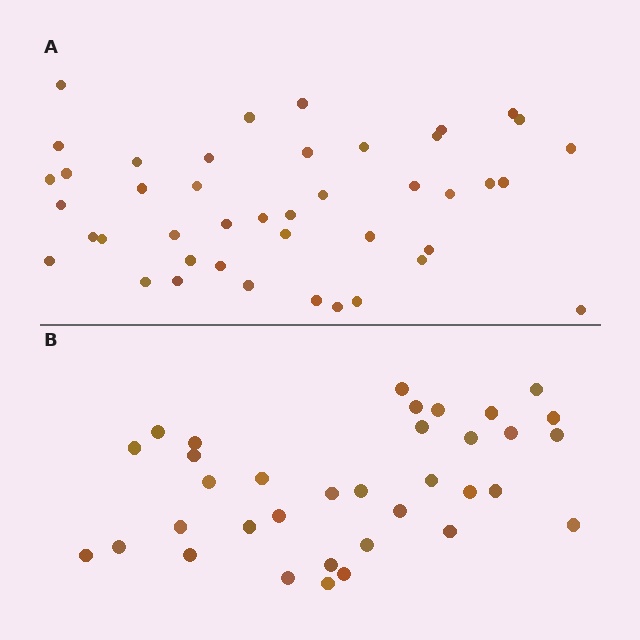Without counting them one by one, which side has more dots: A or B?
Region A (the top region) has more dots.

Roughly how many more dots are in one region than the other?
Region A has roughly 8 or so more dots than region B.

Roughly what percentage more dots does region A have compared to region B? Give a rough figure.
About 25% more.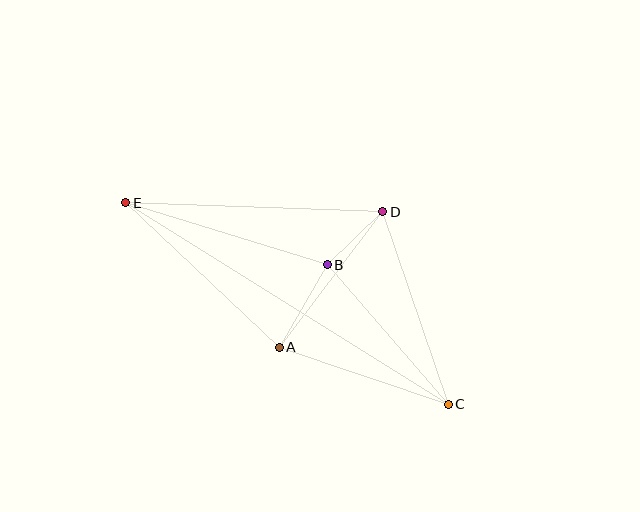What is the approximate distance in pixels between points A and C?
The distance between A and C is approximately 179 pixels.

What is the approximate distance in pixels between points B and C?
The distance between B and C is approximately 184 pixels.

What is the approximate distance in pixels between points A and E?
The distance between A and E is approximately 210 pixels.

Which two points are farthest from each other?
Points C and E are farthest from each other.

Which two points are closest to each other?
Points B and D are closest to each other.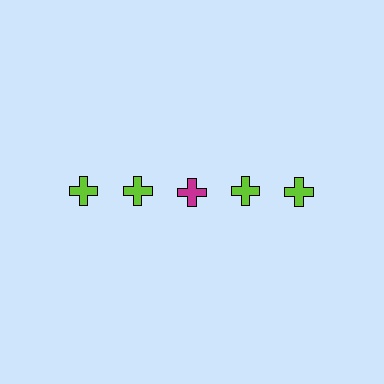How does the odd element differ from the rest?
It has a different color: magenta instead of lime.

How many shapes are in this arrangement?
There are 5 shapes arranged in a grid pattern.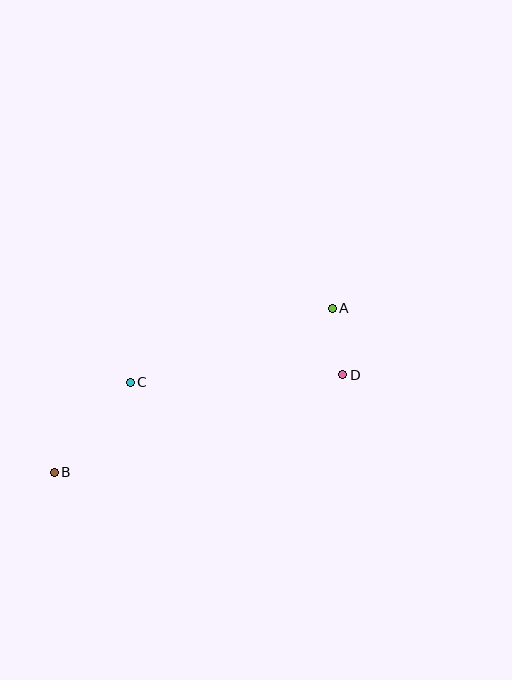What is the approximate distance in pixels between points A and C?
The distance between A and C is approximately 215 pixels.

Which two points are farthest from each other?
Points A and B are farthest from each other.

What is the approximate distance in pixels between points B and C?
The distance between B and C is approximately 117 pixels.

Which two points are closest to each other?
Points A and D are closest to each other.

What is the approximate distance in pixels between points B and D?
The distance between B and D is approximately 304 pixels.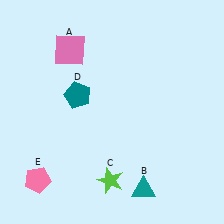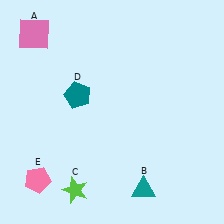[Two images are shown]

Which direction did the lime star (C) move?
The lime star (C) moved left.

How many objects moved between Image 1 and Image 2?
2 objects moved between the two images.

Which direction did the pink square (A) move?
The pink square (A) moved left.